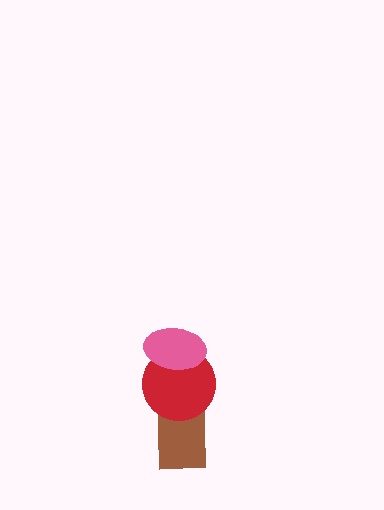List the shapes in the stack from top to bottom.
From top to bottom: the pink ellipse, the red circle, the brown rectangle.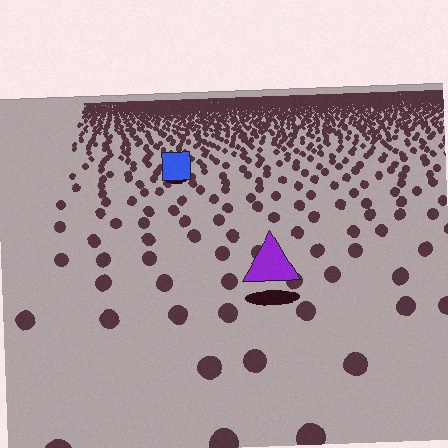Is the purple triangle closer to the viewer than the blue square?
Yes. The purple triangle is closer — you can tell from the texture gradient: the ground texture is coarser near it.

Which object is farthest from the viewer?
The blue square is farthest from the viewer. It appears smaller and the ground texture around it is denser.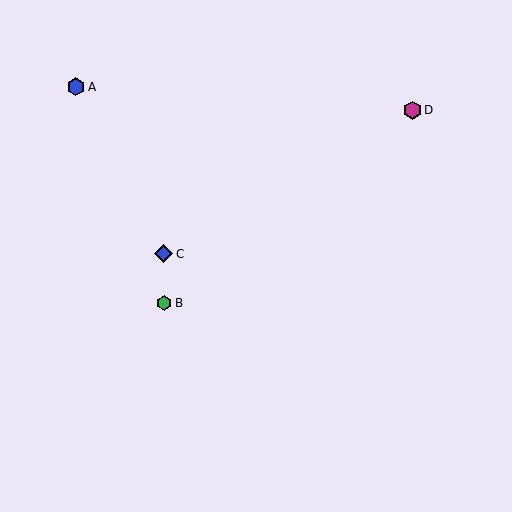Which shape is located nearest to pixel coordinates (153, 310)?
The green hexagon (labeled B) at (164, 303) is nearest to that location.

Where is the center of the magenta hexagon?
The center of the magenta hexagon is at (412, 110).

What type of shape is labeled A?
Shape A is a blue hexagon.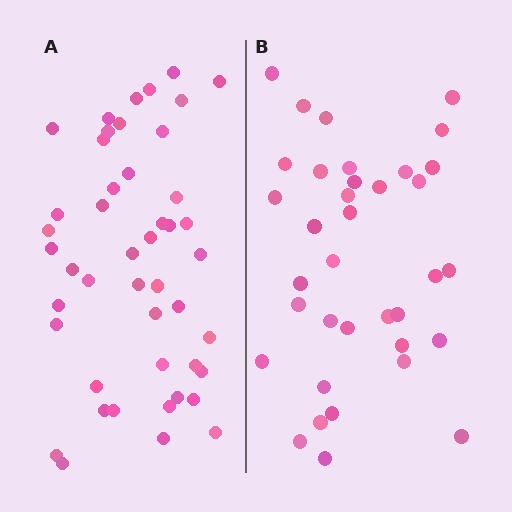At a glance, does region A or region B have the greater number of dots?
Region A (the left region) has more dots.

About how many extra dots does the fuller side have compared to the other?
Region A has roughly 10 or so more dots than region B.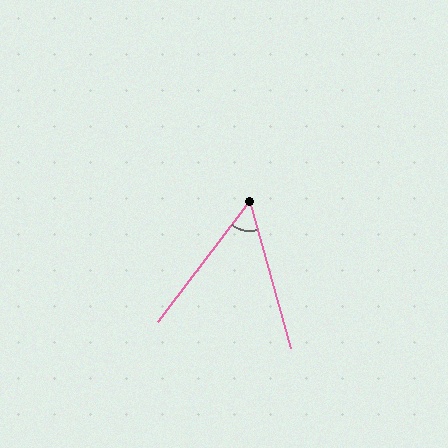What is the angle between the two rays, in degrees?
Approximately 53 degrees.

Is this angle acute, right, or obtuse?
It is acute.